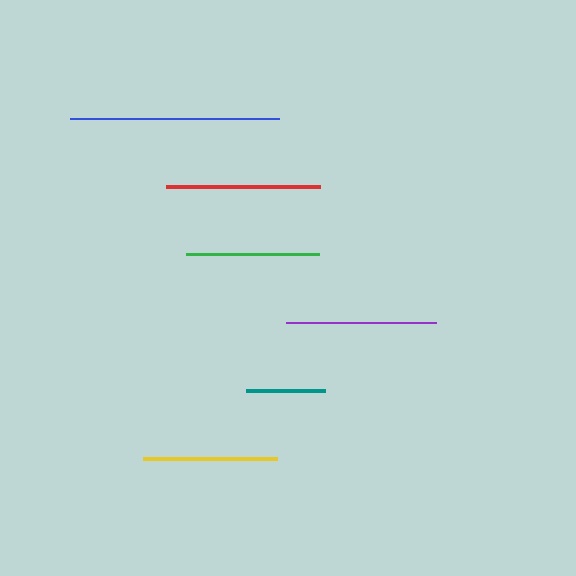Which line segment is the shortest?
The teal line is the shortest at approximately 79 pixels.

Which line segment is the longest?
The blue line is the longest at approximately 208 pixels.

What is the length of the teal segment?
The teal segment is approximately 79 pixels long.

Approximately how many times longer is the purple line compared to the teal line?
The purple line is approximately 1.9 times the length of the teal line.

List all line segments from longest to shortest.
From longest to shortest: blue, red, purple, yellow, green, teal.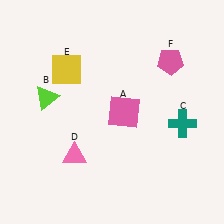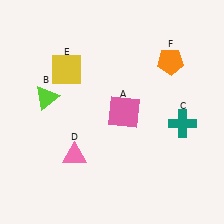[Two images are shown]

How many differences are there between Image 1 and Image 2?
There is 1 difference between the two images.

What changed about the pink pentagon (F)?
In Image 1, F is pink. In Image 2, it changed to orange.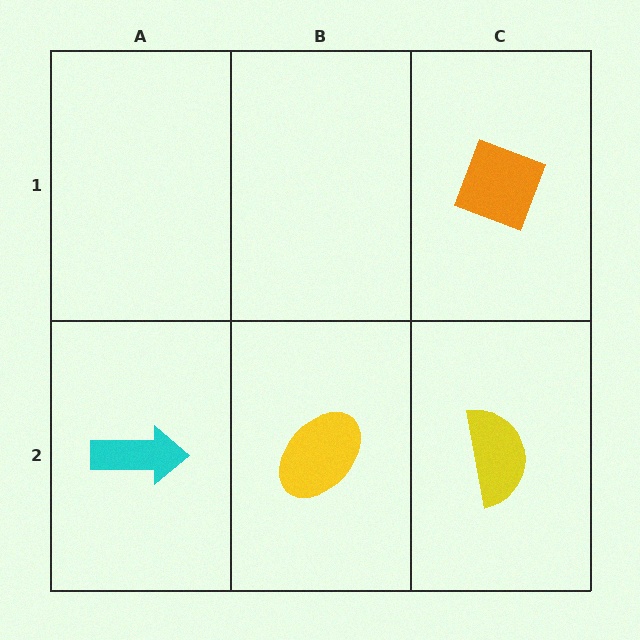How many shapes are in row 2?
3 shapes.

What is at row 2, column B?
A yellow ellipse.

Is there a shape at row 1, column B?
No, that cell is empty.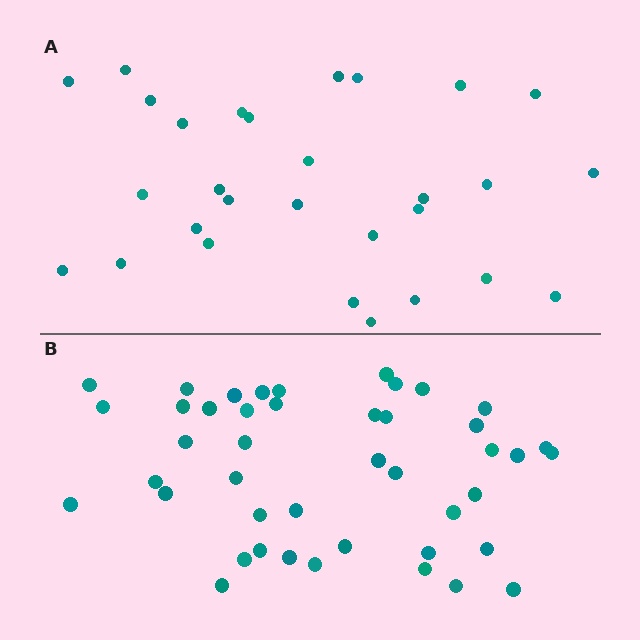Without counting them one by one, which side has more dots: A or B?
Region B (the bottom region) has more dots.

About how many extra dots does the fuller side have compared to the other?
Region B has approximately 15 more dots than region A.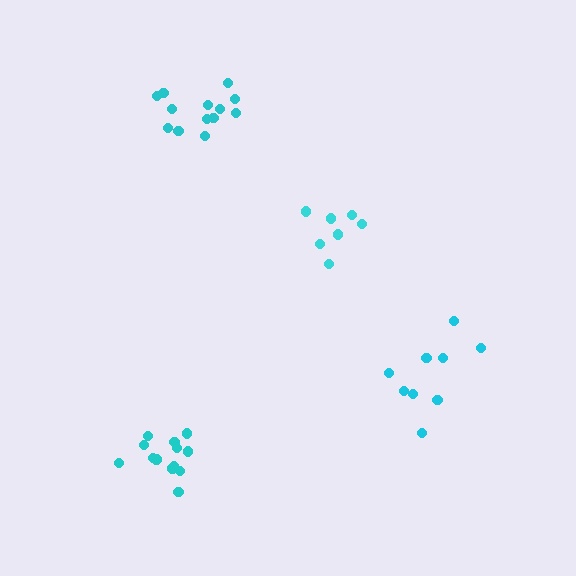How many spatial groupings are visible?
There are 4 spatial groupings.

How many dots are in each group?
Group 1: 13 dots, Group 2: 9 dots, Group 3: 13 dots, Group 4: 7 dots (42 total).